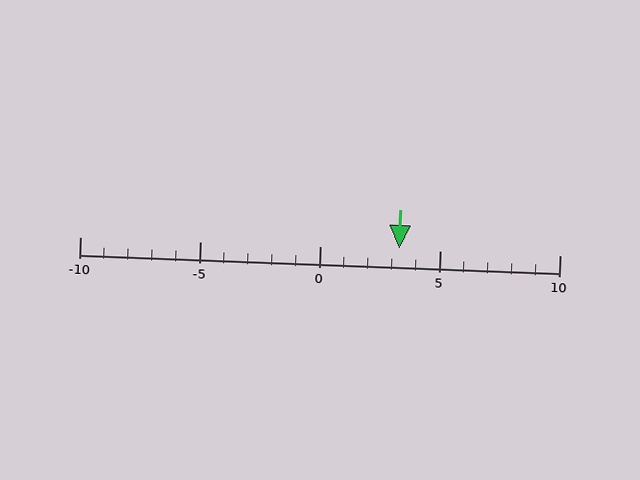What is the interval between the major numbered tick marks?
The major tick marks are spaced 5 units apart.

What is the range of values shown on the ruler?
The ruler shows values from -10 to 10.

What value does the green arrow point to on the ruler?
The green arrow points to approximately 3.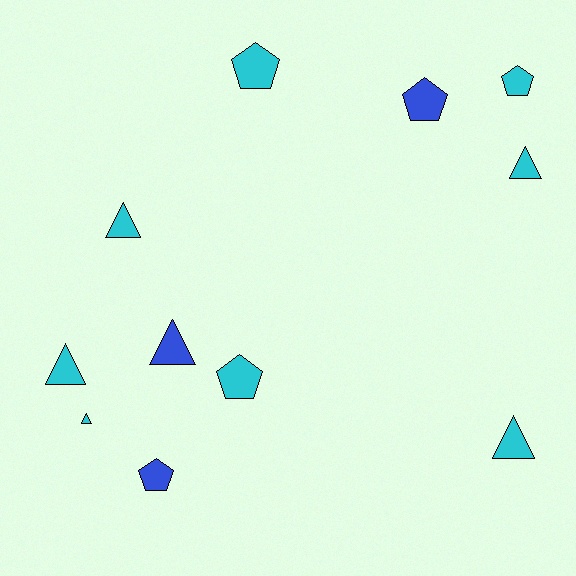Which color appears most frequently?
Cyan, with 8 objects.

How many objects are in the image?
There are 11 objects.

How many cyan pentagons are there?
There are 3 cyan pentagons.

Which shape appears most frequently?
Triangle, with 6 objects.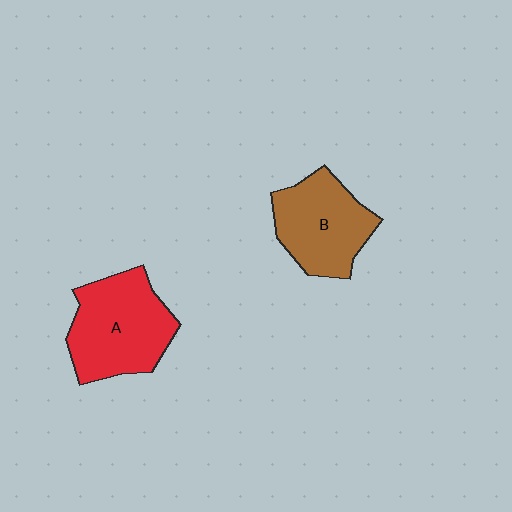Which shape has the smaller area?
Shape B (brown).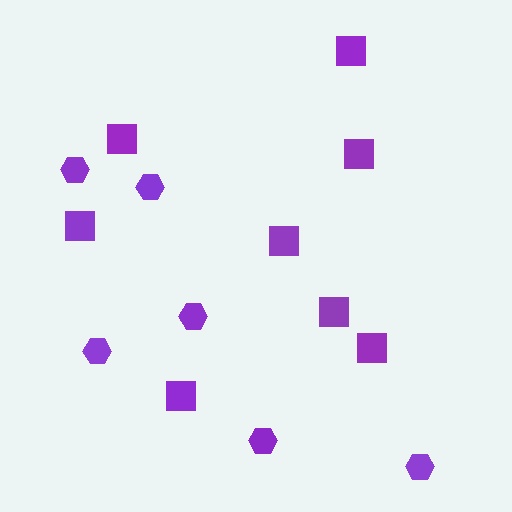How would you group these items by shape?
There are 2 groups: one group of squares (8) and one group of hexagons (6).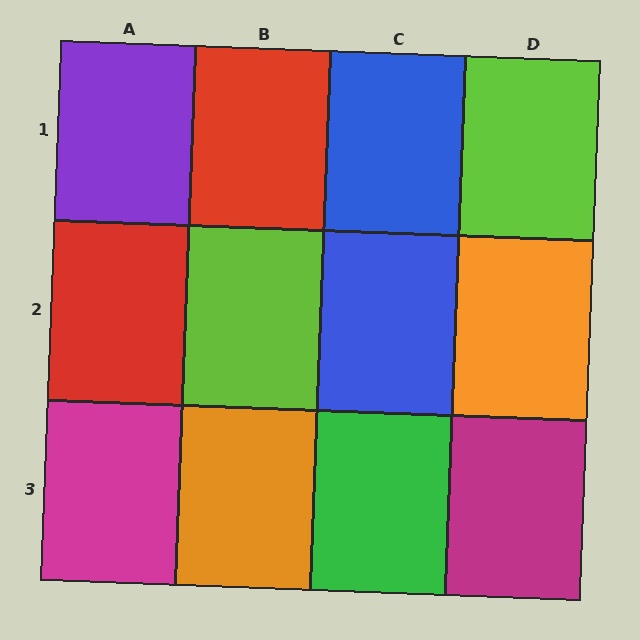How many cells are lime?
2 cells are lime.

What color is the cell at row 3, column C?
Green.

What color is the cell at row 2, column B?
Lime.